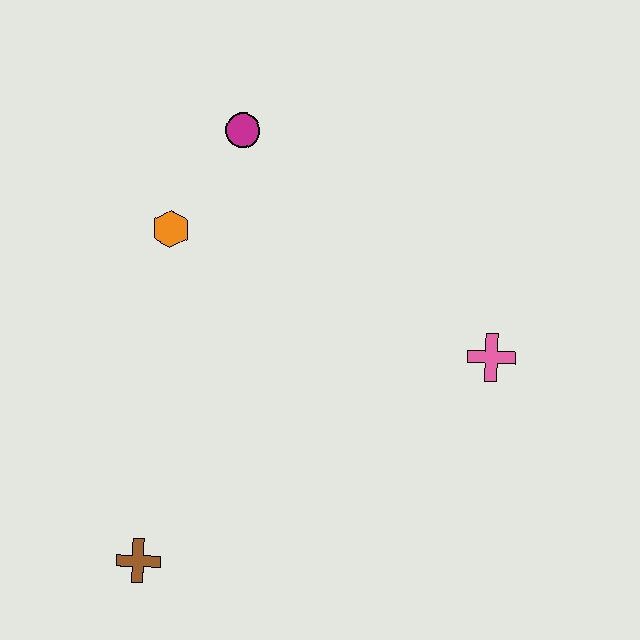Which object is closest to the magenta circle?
The orange hexagon is closest to the magenta circle.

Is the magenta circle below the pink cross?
No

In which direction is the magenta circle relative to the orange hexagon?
The magenta circle is above the orange hexagon.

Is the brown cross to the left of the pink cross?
Yes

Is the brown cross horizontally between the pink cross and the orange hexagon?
No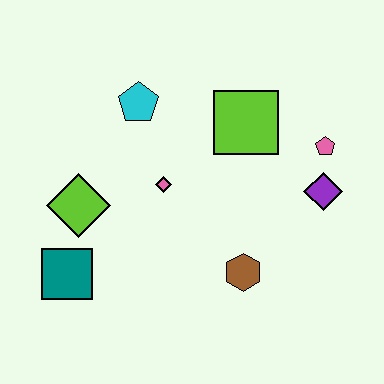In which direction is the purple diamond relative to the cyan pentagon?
The purple diamond is to the right of the cyan pentagon.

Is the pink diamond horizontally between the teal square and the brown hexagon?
Yes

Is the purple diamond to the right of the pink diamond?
Yes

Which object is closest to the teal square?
The lime diamond is closest to the teal square.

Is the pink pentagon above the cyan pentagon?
No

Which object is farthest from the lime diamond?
The pink pentagon is farthest from the lime diamond.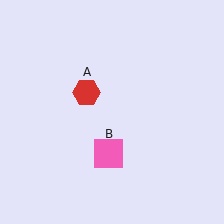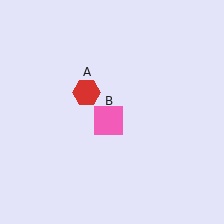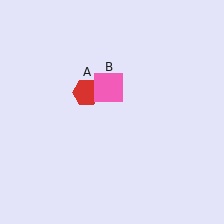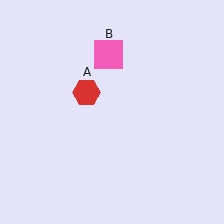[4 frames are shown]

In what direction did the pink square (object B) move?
The pink square (object B) moved up.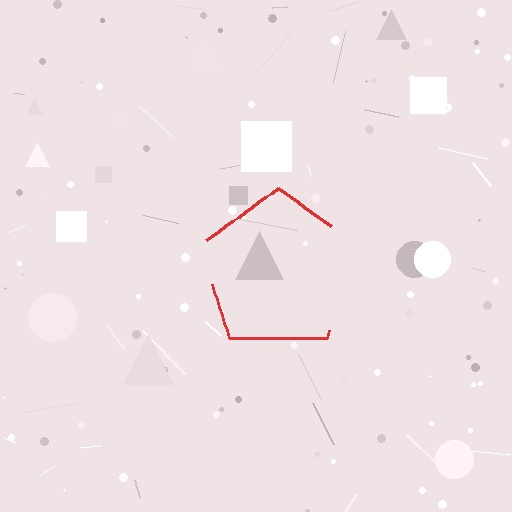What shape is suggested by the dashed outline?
The dashed outline suggests a pentagon.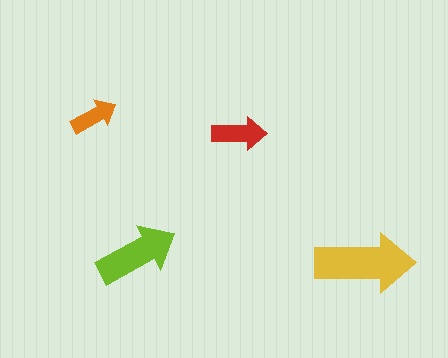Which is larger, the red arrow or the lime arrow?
The lime one.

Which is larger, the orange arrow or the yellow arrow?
The yellow one.